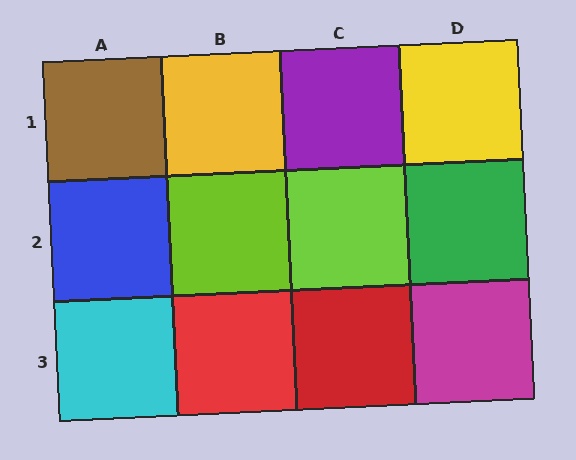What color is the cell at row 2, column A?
Blue.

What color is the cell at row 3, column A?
Cyan.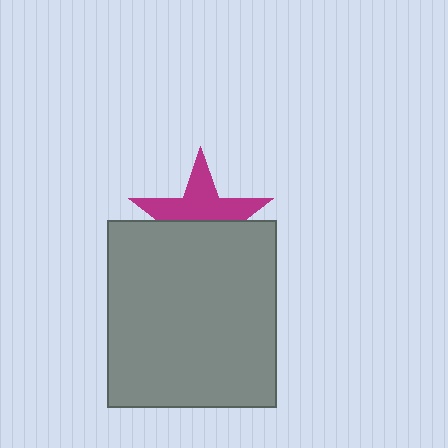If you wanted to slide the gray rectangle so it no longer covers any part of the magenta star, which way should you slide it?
Slide it down — that is the most direct way to separate the two shapes.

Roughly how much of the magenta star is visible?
About half of it is visible (roughly 50%).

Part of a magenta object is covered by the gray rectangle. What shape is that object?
It is a star.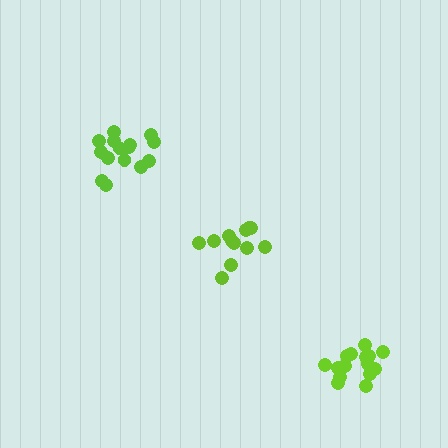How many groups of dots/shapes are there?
There are 3 groups.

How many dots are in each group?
Group 1: 12 dots, Group 2: 15 dots, Group 3: 15 dots (42 total).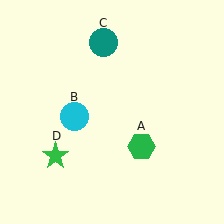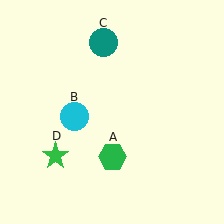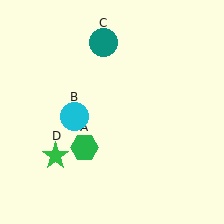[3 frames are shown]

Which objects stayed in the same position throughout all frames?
Cyan circle (object B) and teal circle (object C) and green star (object D) remained stationary.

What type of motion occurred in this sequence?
The green hexagon (object A) rotated clockwise around the center of the scene.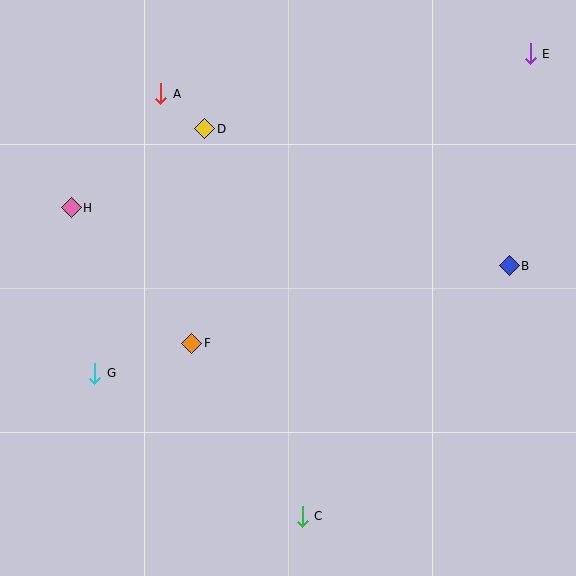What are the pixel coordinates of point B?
Point B is at (509, 266).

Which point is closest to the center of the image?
Point F at (192, 343) is closest to the center.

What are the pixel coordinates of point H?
Point H is at (71, 208).